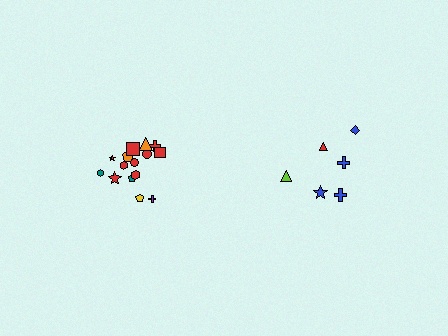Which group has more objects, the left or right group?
The left group.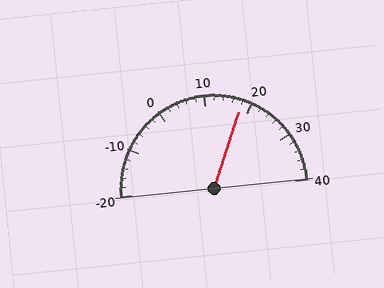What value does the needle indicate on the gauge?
The needle indicates approximately 18.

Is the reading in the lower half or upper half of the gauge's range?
The reading is in the upper half of the range (-20 to 40).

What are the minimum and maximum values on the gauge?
The gauge ranges from -20 to 40.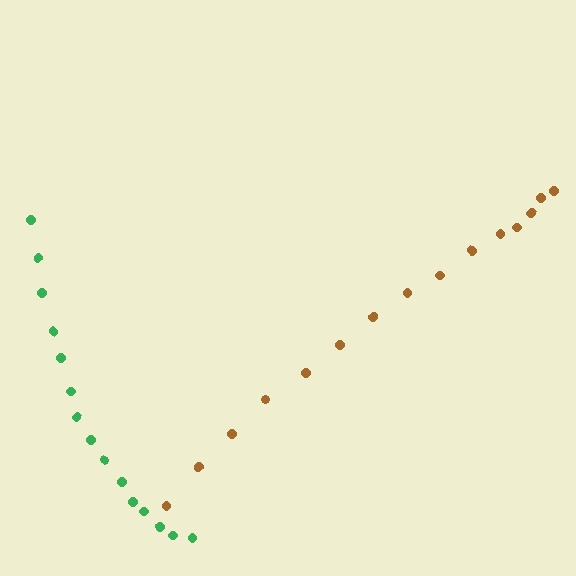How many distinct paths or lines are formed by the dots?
There are 2 distinct paths.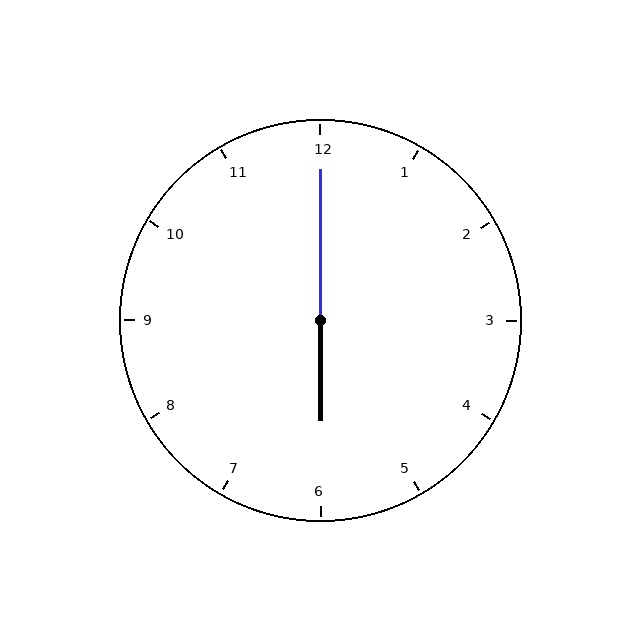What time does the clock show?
6:00.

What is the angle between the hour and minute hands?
Approximately 180 degrees.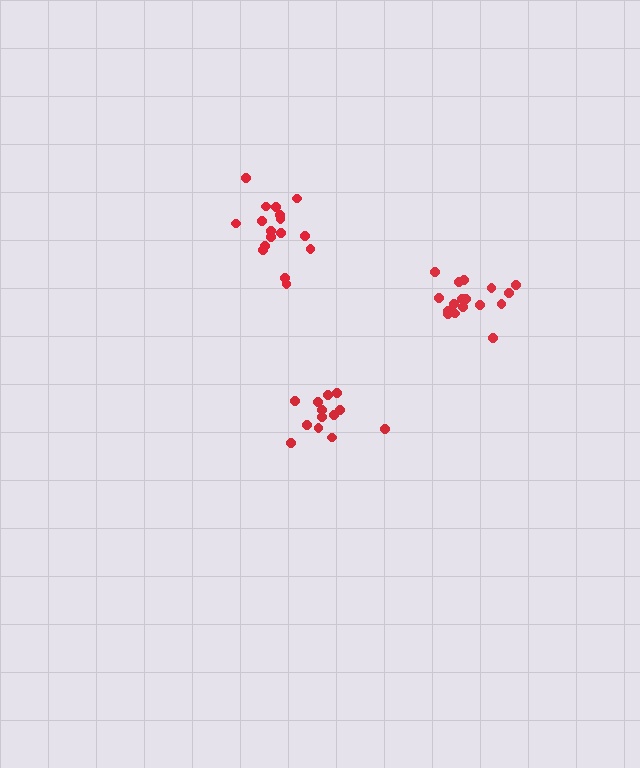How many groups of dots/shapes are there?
There are 3 groups.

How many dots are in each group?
Group 1: 17 dots, Group 2: 17 dots, Group 3: 13 dots (47 total).